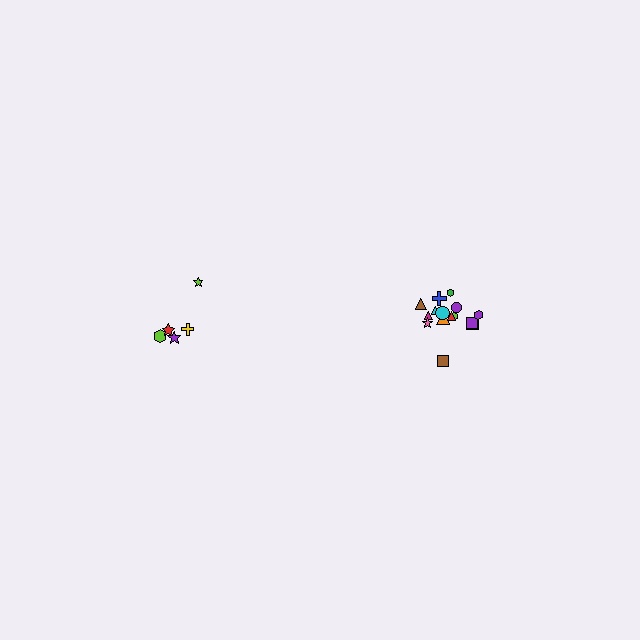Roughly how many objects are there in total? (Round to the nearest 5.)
Roughly 20 objects in total.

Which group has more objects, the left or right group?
The right group.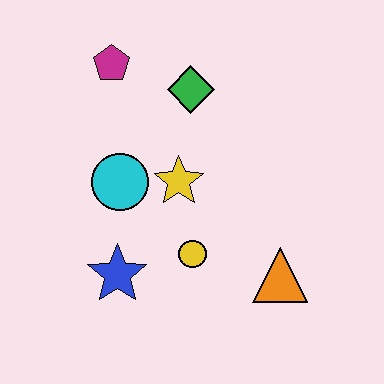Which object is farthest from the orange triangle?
The magenta pentagon is farthest from the orange triangle.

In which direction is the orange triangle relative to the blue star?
The orange triangle is to the right of the blue star.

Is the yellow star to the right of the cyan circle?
Yes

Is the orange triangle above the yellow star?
No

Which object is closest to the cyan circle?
The yellow star is closest to the cyan circle.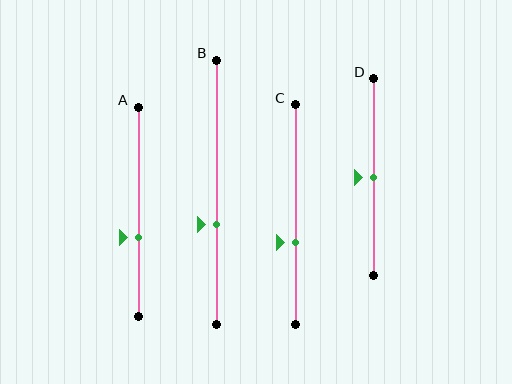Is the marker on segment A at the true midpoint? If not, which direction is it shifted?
No, the marker on segment A is shifted downward by about 12% of the segment length.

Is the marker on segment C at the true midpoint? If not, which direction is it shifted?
No, the marker on segment C is shifted downward by about 13% of the segment length.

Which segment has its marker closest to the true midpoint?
Segment D has its marker closest to the true midpoint.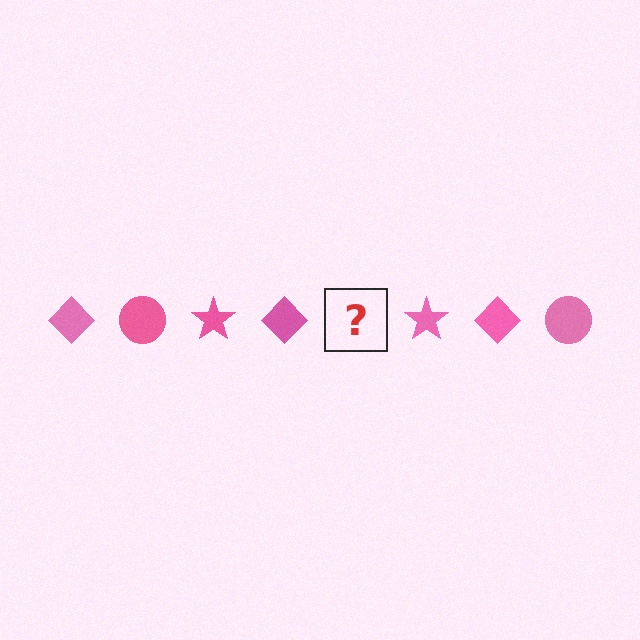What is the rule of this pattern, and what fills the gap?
The rule is that the pattern cycles through diamond, circle, star shapes in pink. The gap should be filled with a pink circle.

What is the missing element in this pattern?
The missing element is a pink circle.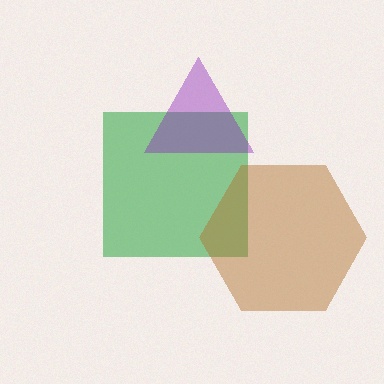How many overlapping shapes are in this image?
There are 3 overlapping shapes in the image.